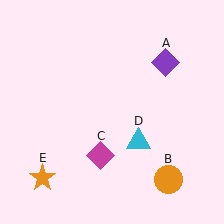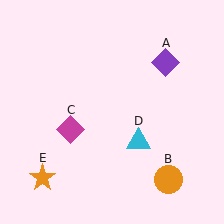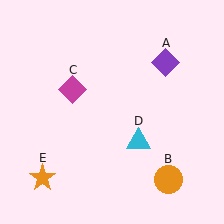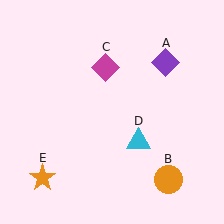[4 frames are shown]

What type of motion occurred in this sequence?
The magenta diamond (object C) rotated clockwise around the center of the scene.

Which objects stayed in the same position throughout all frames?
Purple diamond (object A) and orange circle (object B) and cyan triangle (object D) and orange star (object E) remained stationary.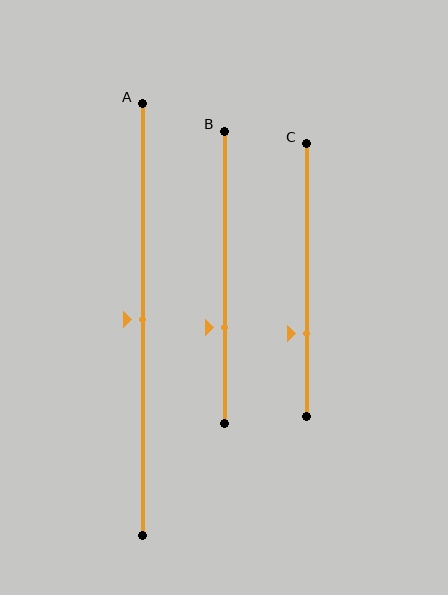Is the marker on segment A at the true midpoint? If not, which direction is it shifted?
Yes, the marker on segment A is at the true midpoint.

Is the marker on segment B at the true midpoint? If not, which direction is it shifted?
No, the marker on segment B is shifted downward by about 17% of the segment length.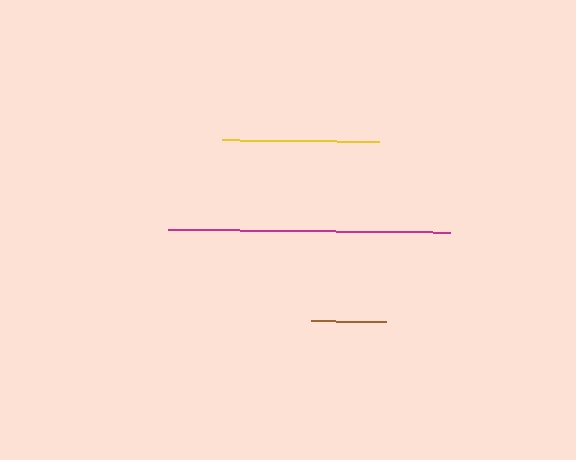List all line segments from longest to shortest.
From longest to shortest: magenta, yellow, brown.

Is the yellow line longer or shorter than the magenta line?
The magenta line is longer than the yellow line.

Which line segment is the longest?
The magenta line is the longest at approximately 282 pixels.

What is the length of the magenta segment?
The magenta segment is approximately 282 pixels long.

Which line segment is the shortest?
The brown line is the shortest at approximately 75 pixels.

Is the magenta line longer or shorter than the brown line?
The magenta line is longer than the brown line.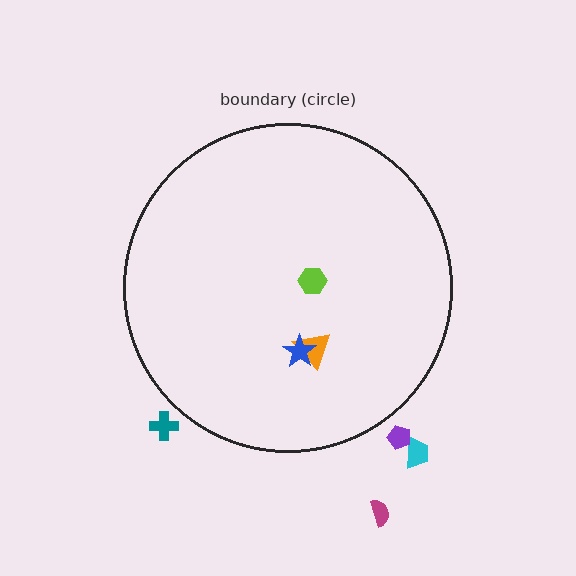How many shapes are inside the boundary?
3 inside, 4 outside.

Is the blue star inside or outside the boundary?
Inside.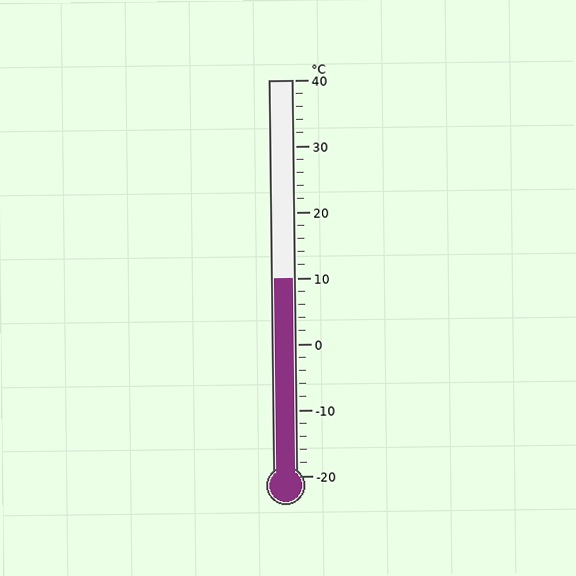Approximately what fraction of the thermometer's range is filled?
The thermometer is filled to approximately 50% of its range.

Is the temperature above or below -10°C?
The temperature is above -10°C.